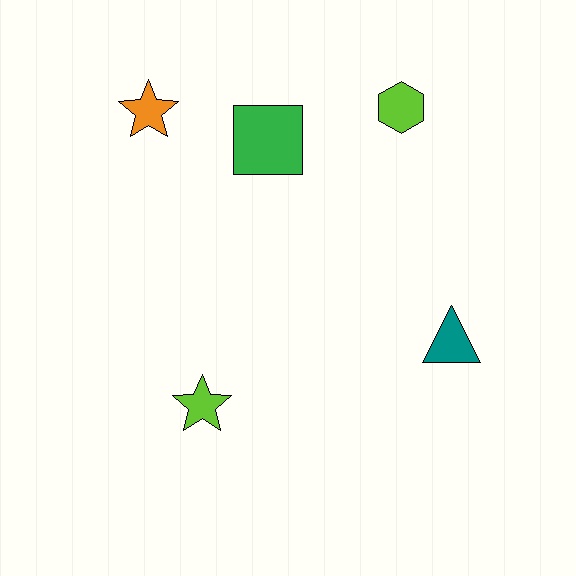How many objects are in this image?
There are 5 objects.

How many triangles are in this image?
There is 1 triangle.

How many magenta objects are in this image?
There are no magenta objects.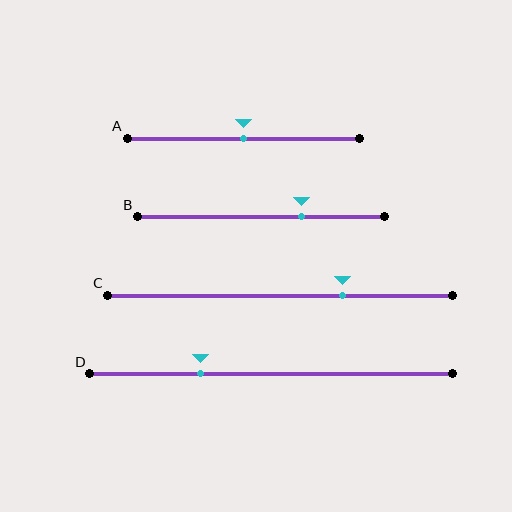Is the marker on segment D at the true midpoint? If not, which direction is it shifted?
No, the marker on segment D is shifted to the left by about 19% of the segment length.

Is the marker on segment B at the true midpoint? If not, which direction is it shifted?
No, the marker on segment B is shifted to the right by about 16% of the segment length.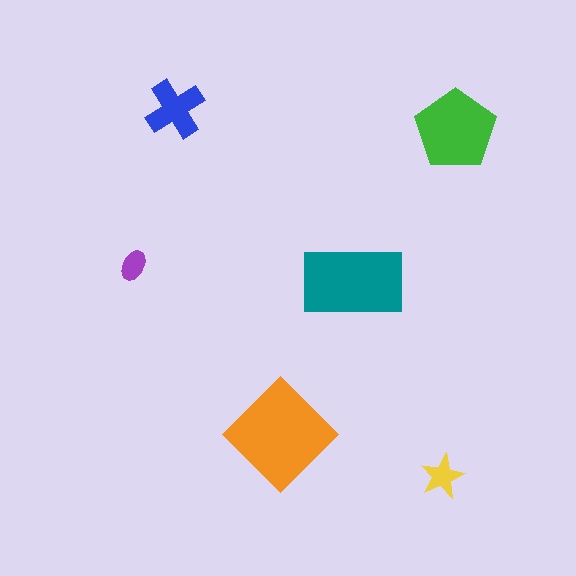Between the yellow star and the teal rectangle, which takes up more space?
The teal rectangle.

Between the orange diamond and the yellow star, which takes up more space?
The orange diamond.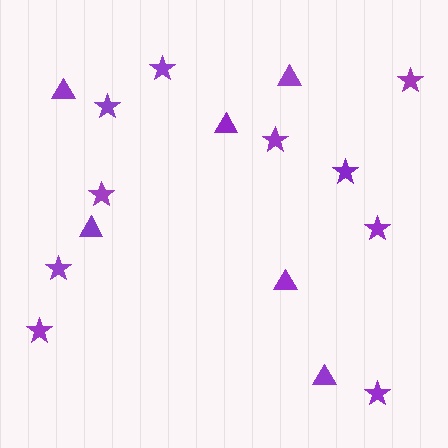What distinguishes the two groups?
There are 2 groups: one group of triangles (6) and one group of stars (10).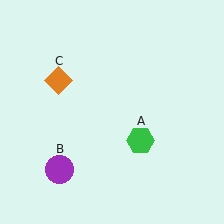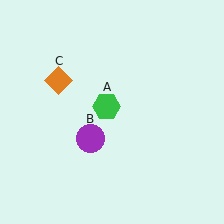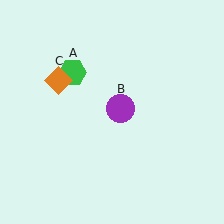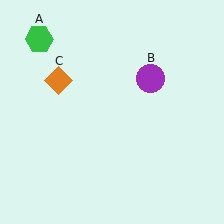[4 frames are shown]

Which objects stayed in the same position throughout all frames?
Orange diamond (object C) remained stationary.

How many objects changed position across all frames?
2 objects changed position: green hexagon (object A), purple circle (object B).